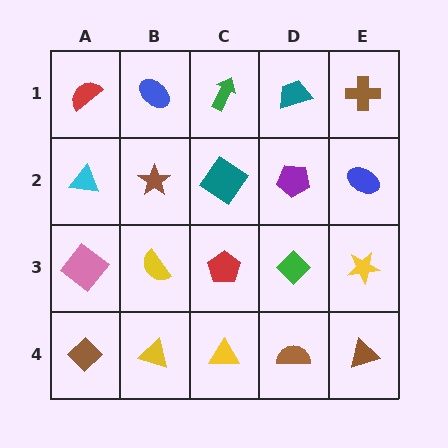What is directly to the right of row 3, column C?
A green diamond.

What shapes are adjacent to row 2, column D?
A teal trapezoid (row 1, column D), a green diamond (row 3, column D), a teal diamond (row 2, column C), a blue ellipse (row 2, column E).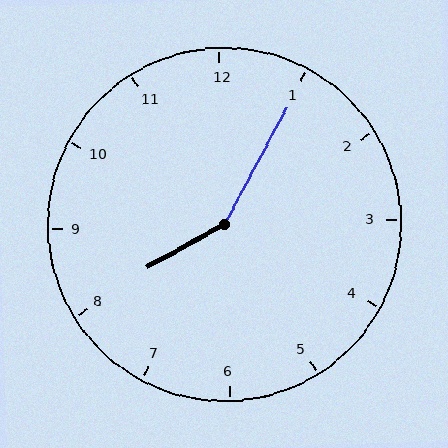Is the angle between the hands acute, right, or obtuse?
It is obtuse.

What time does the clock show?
8:05.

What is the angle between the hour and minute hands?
Approximately 148 degrees.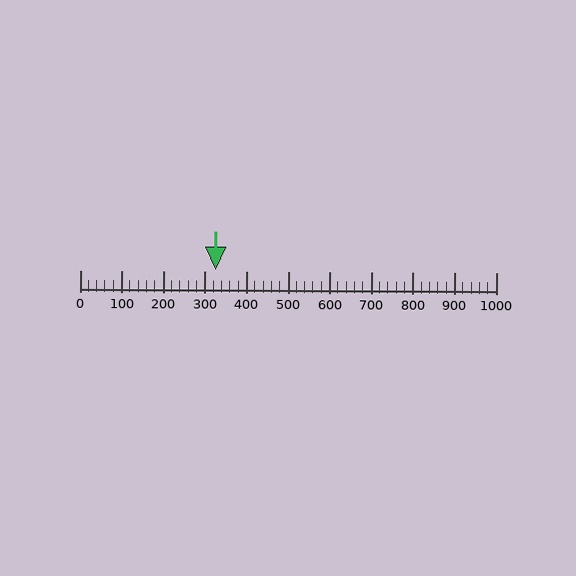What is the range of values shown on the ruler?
The ruler shows values from 0 to 1000.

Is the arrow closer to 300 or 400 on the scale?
The arrow is closer to 300.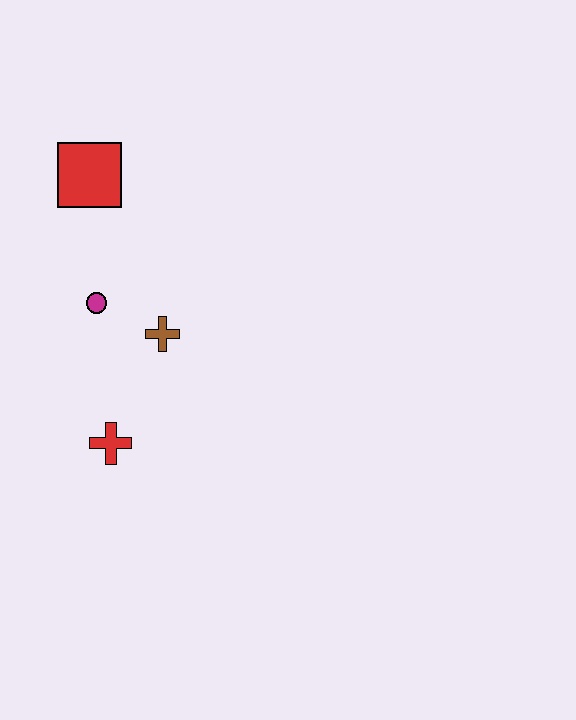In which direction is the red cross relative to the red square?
The red cross is below the red square.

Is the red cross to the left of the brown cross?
Yes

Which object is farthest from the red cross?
The red square is farthest from the red cross.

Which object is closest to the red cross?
The brown cross is closest to the red cross.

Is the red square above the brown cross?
Yes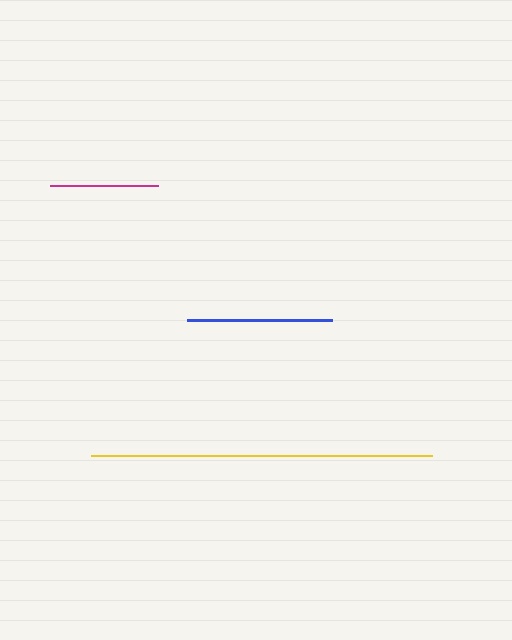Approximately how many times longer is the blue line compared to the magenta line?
The blue line is approximately 1.3 times the length of the magenta line.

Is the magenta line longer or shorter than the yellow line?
The yellow line is longer than the magenta line.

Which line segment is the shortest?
The magenta line is the shortest at approximately 108 pixels.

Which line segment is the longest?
The yellow line is the longest at approximately 341 pixels.